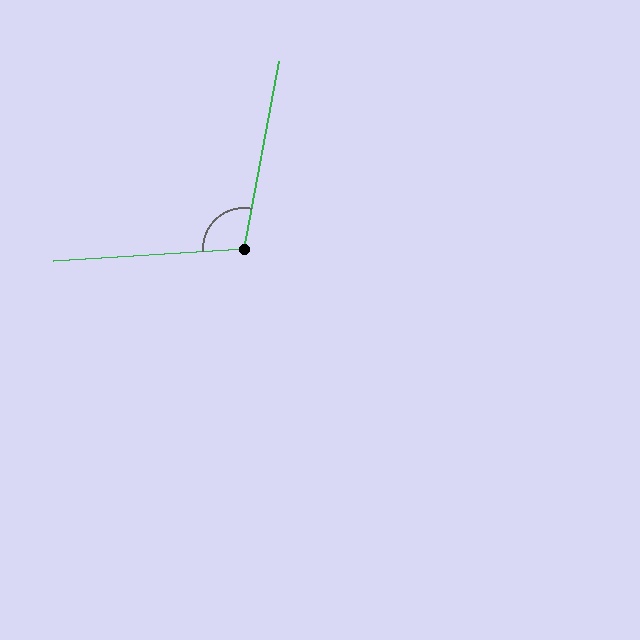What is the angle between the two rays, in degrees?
Approximately 104 degrees.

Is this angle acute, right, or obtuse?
It is obtuse.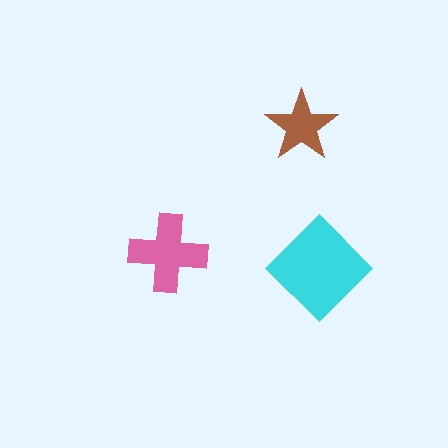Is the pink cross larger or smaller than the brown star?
Larger.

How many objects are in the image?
There are 3 objects in the image.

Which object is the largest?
The cyan diamond.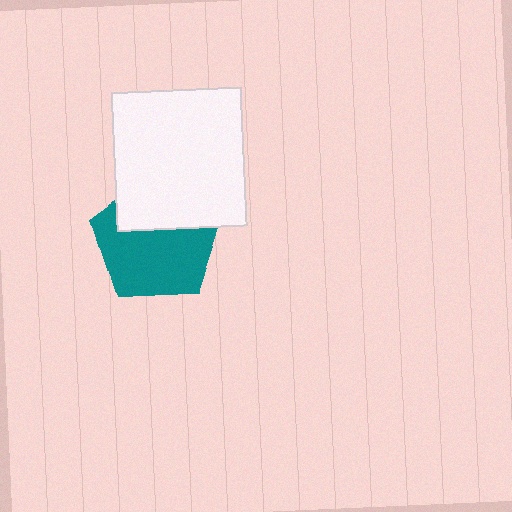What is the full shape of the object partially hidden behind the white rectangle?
The partially hidden object is a teal pentagon.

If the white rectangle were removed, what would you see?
You would see the complete teal pentagon.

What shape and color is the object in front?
The object in front is a white rectangle.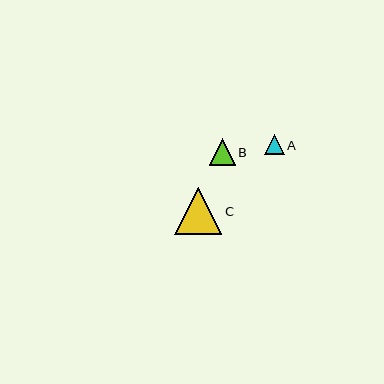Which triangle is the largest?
Triangle C is the largest with a size of approximately 47 pixels.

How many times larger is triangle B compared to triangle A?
Triangle B is approximately 1.3 times the size of triangle A.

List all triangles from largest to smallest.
From largest to smallest: C, B, A.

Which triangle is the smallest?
Triangle A is the smallest with a size of approximately 20 pixels.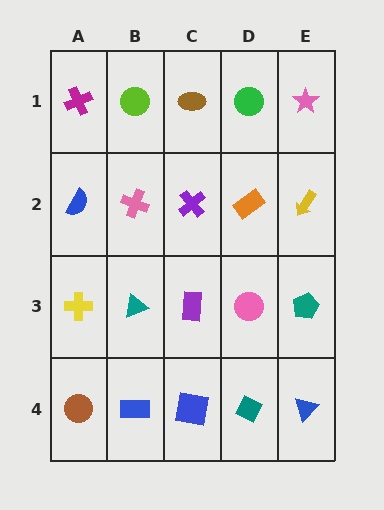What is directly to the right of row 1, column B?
A brown ellipse.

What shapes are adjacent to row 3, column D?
An orange rectangle (row 2, column D), a teal diamond (row 4, column D), a purple rectangle (row 3, column C), a teal pentagon (row 3, column E).